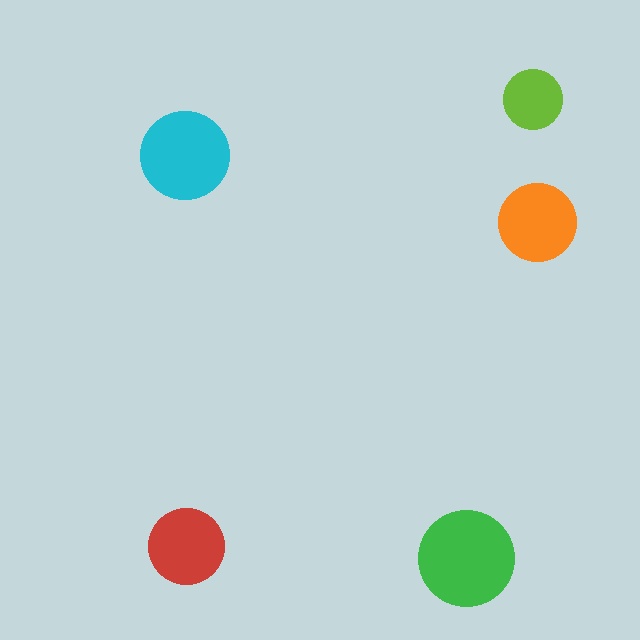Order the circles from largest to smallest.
the green one, the cyan one, the orange one, the red one, the lime one.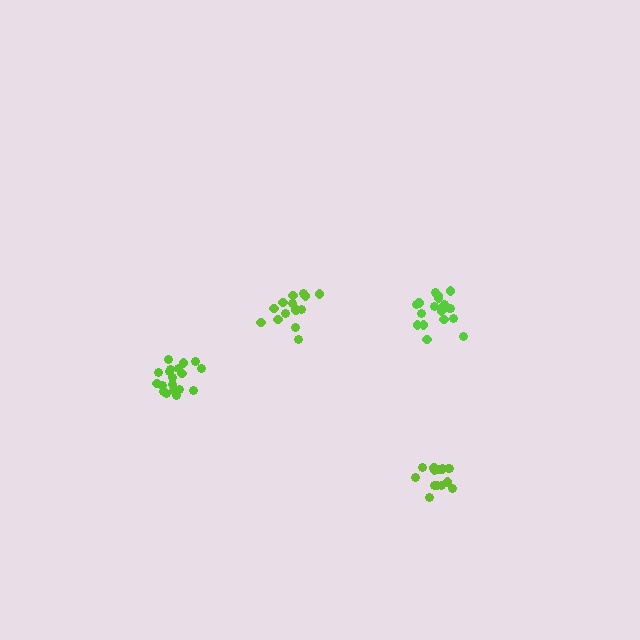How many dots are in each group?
Group 1: 15 dots, Group 2: 14 dots, Group 3: 19 dots, Group 4: 19 dots (67 total).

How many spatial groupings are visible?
There are 4 spatial groupings.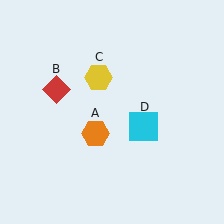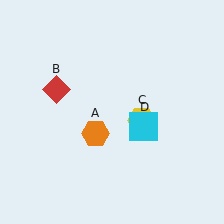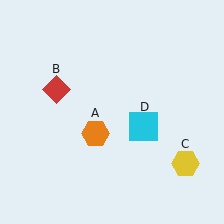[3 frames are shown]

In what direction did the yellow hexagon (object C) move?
The yellow hexagon (object C) moved down and to the right.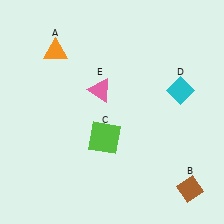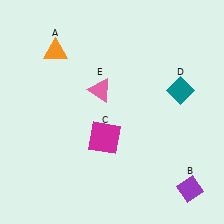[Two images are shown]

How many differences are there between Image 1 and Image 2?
There are 3 differences between the two images.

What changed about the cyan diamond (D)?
In Image 1, D is cyan. In Image 2, it changed to teal.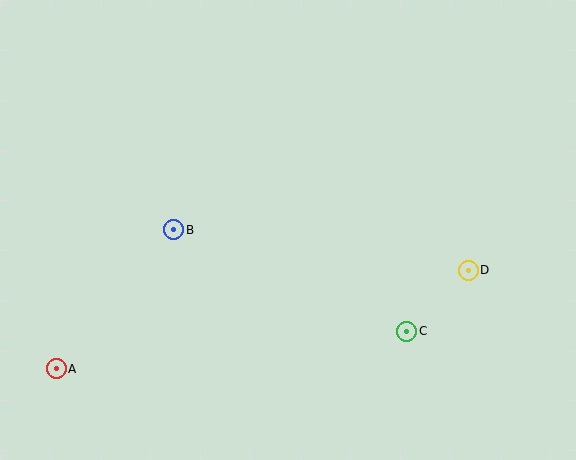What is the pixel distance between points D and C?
The distance between D and C is 86 pixels.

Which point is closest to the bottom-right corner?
Point C is closest to the bottom-right corner.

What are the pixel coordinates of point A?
Point A is at (56, 369).